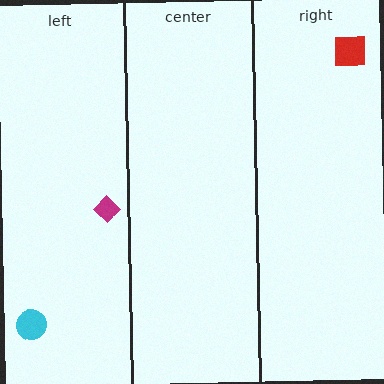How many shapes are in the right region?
1.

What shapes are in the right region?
The red square.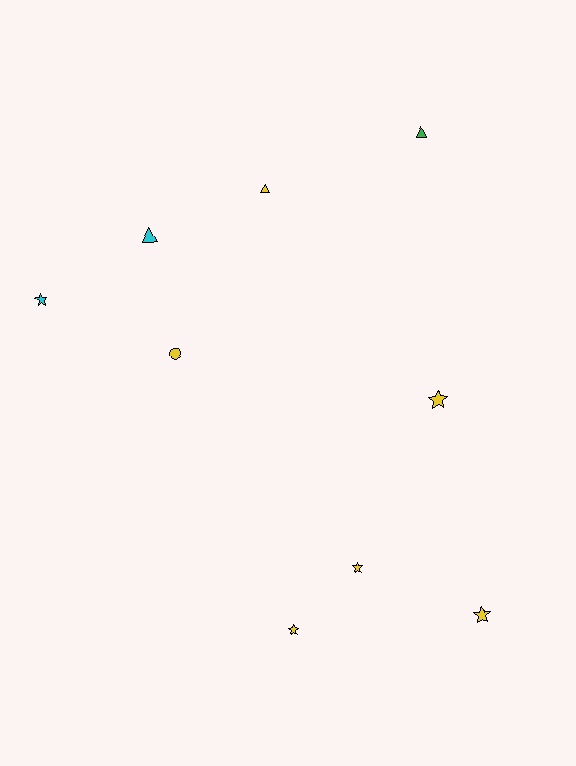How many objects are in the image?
There are 9 objects.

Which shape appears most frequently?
Star, with 5 objects.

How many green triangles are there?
There is 1 green triangle.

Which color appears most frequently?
Yellow, with 6 objects.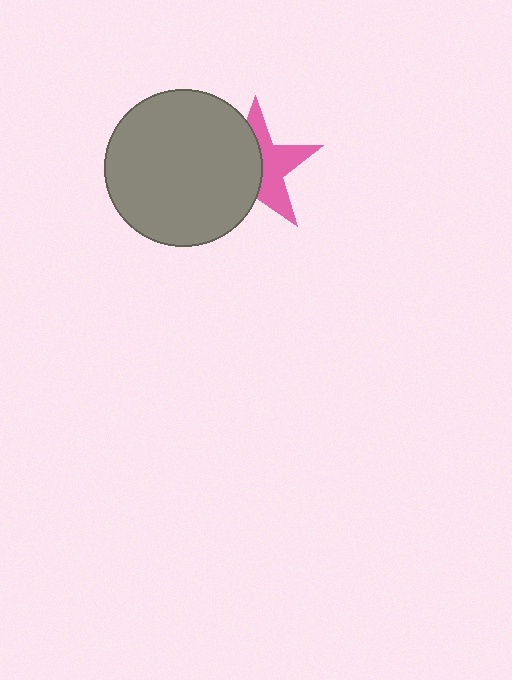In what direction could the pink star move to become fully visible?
The pink star could move right. That would shift it out from behind the gray circle entirely.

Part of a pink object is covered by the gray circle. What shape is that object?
It is a star.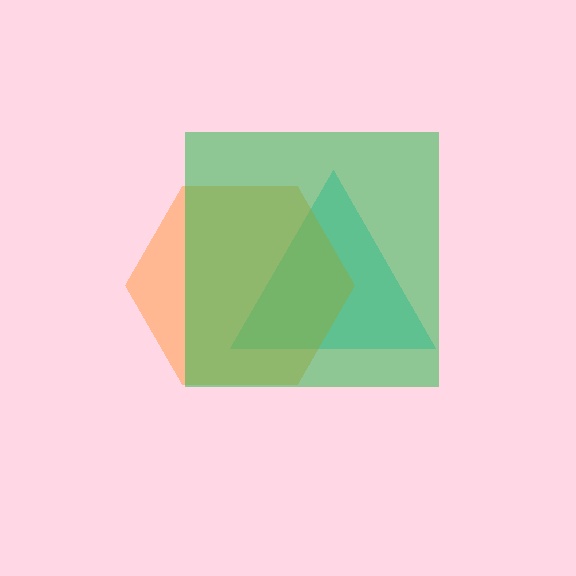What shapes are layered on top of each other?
The layered shapes are: a cyan triangle, an orange hexagon, a green square.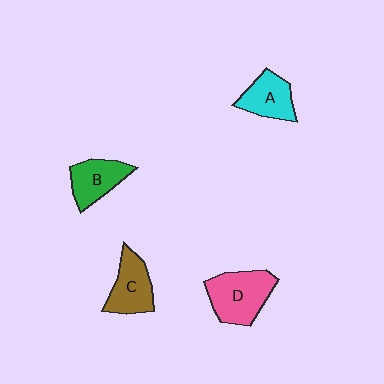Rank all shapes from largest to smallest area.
From largest to smallest: D (pink), C (brown), B (green), A (cyan).